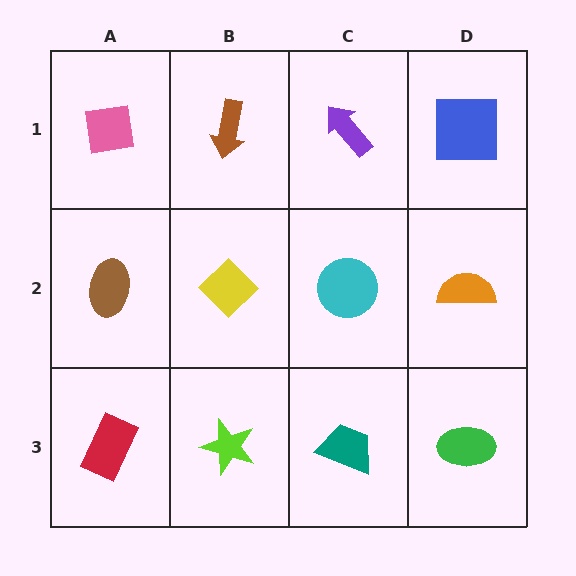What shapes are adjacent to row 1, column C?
A cyan circle (row 2, column C), a brown arrow (row 1, column B), a blue square (row 1, column D).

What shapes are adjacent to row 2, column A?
A pink square (row 1, column A), a red rectangle (row 3, column A), a yellow diamond (row 2, column B).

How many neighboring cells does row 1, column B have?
3.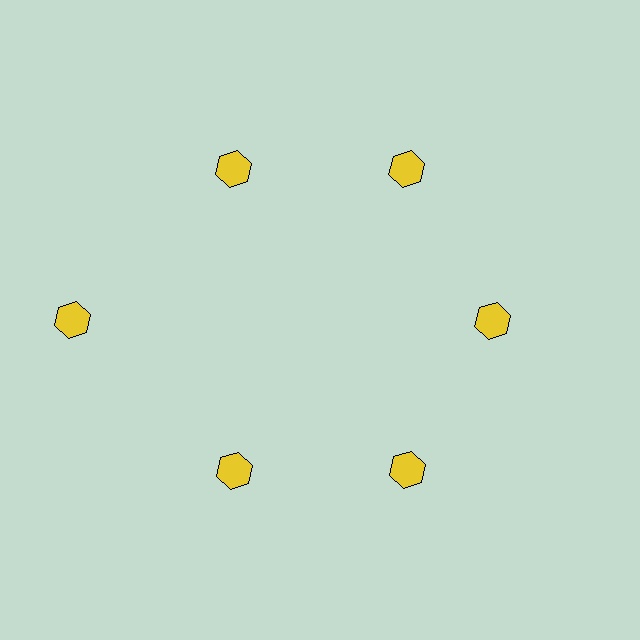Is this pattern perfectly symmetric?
No. The 6 yellow hexagons are arranged in a ring, but one element near the 9 o'clock position is pushed outward from the center, breaking the 6-fold rotational symmetry.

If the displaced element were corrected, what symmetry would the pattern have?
It would have 6-fold rotational symmetry — the pattern would map onto itself every 60 degrees.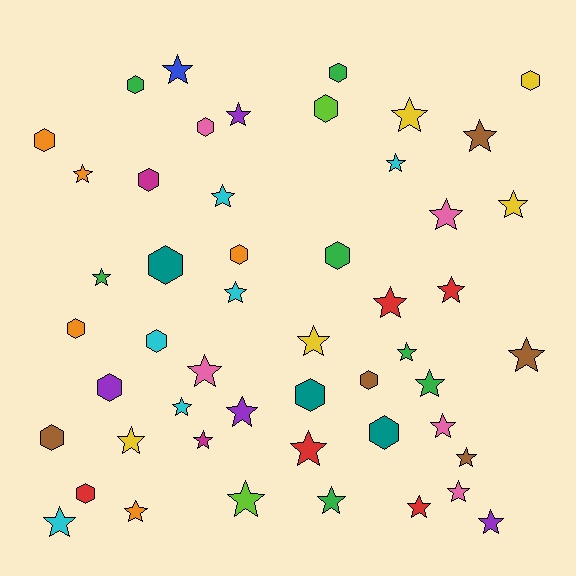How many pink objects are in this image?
There are 5 pink objects.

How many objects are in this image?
There are 50 objects.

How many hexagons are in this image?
There are 18 hexagons.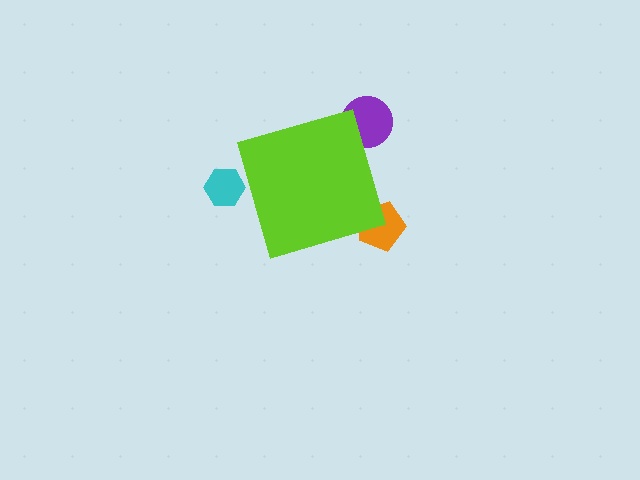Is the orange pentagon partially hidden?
Yes, the orange pentagon is partially hidden behind the lime diamond.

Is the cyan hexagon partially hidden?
Yes, the cyan hexagon is partially hidden behind the lime diamond.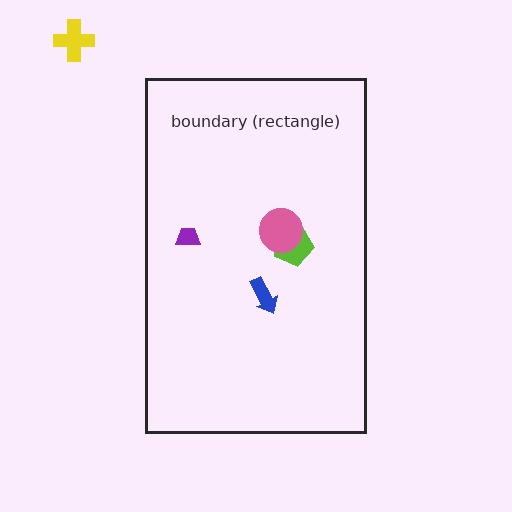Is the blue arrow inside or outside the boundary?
Inside.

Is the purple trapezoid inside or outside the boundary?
Inside.